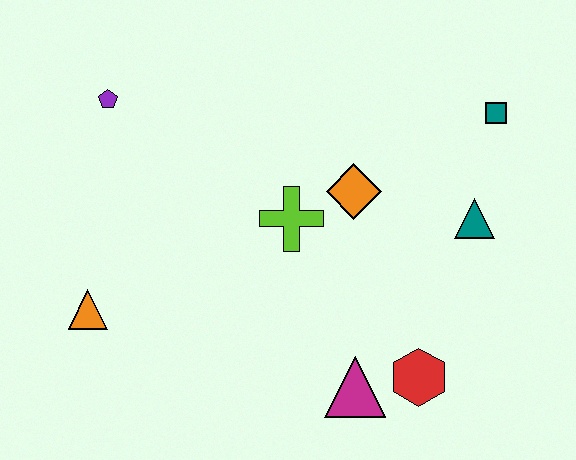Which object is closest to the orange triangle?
The purple pentagon is closest to the orange triangle.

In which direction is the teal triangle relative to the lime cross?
The teal triangle is to the right of the lime cross.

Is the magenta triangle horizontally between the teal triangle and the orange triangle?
Yes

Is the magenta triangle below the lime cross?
Yes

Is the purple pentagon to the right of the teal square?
No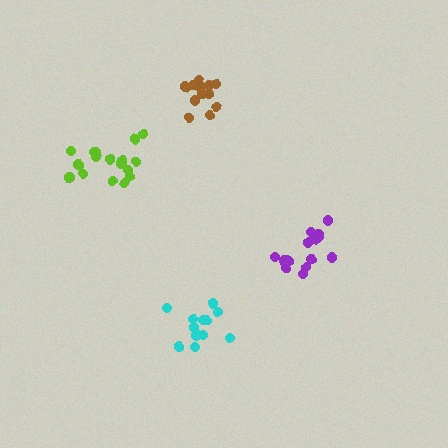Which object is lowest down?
The cyan cluster is bottommost.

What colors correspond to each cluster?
The clusters are colored: lime, purple, brown, cyan.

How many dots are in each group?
Group 1: 17 dots, Group 2: 14 dots, Group 3: 14 dots, Group 4: 14 dots (59 total).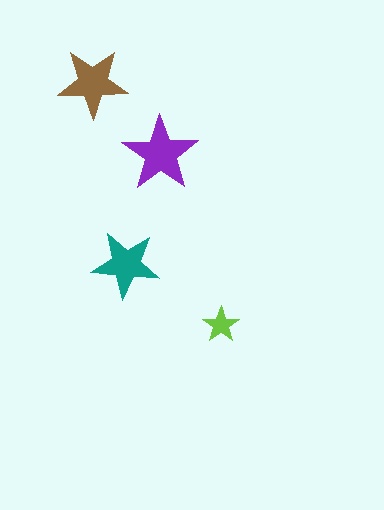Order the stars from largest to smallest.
the purple one, the brown one, the teal one, the lime one.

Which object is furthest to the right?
The lime star is rightmost.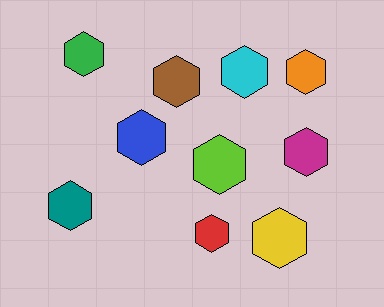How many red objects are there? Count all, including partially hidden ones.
There is 1 red object.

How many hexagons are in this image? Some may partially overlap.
There are 10 hexagons.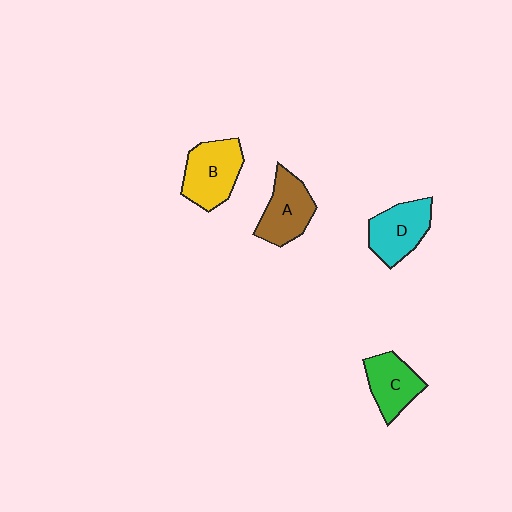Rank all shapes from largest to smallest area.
From largest to smallest: B (yellow), D (cyan), A (brown), C (green).